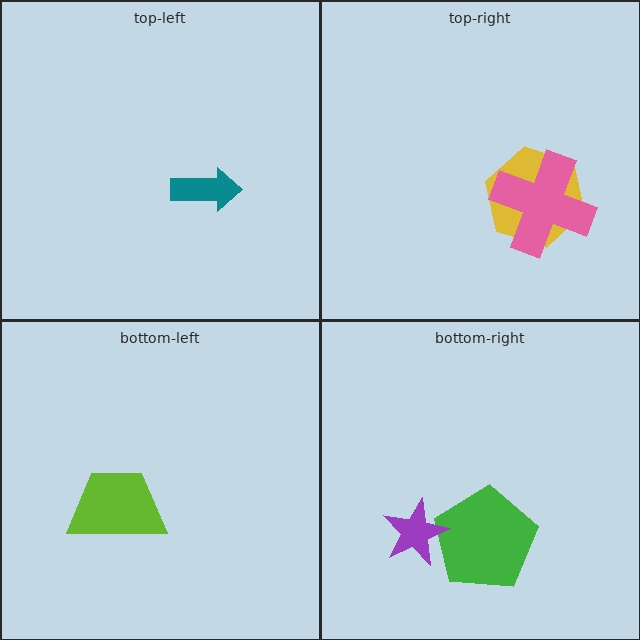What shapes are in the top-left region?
The teal arrow.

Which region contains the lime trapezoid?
The bottom-left region.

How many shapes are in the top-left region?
1.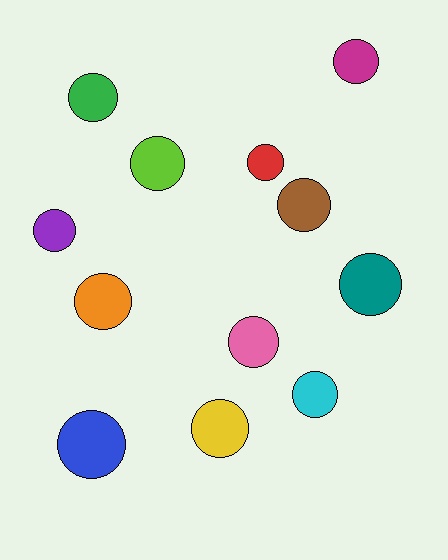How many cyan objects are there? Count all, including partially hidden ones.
There is 1 cyan object.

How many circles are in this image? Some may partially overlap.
There are 12 circles.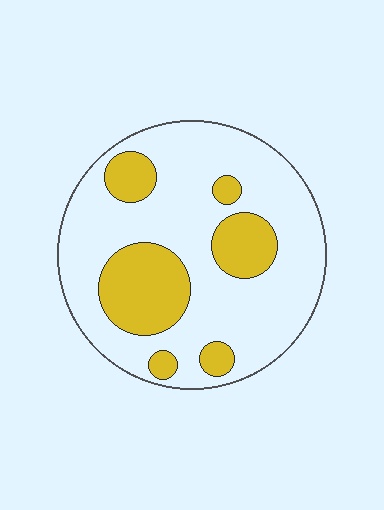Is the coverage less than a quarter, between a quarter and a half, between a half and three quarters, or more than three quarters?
Between a quarter and a half.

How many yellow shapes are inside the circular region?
6.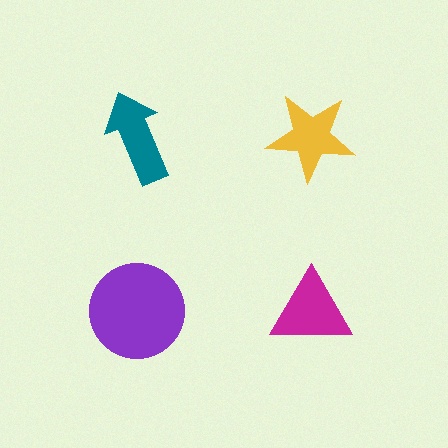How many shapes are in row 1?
2 shapes.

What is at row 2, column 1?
A purple circle.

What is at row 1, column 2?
A yellow star.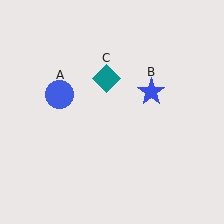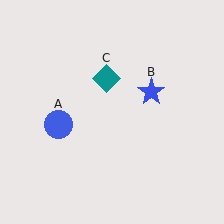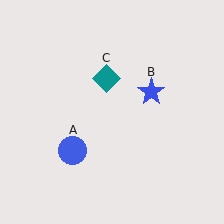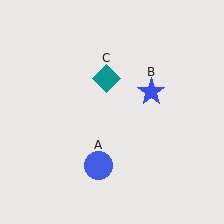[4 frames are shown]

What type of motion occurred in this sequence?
The blue circle (object A) rotated counterclockwise around the center of the scene.